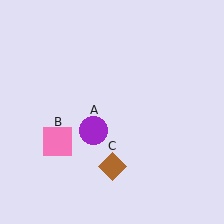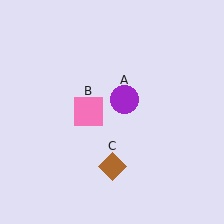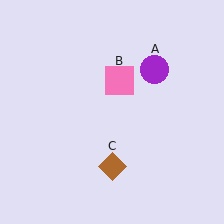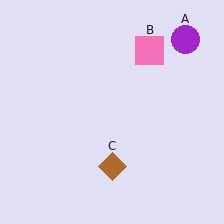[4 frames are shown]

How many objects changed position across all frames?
2 objects changed position: purple circle (object A), pink square (object B).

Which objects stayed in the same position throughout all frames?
Brown diamond (object C) remained stationary.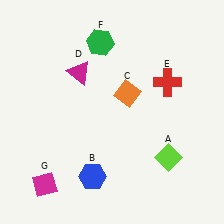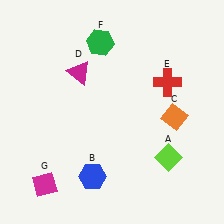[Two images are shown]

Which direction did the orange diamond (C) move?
The orange diamond (C) moved right.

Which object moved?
The orange diamond (C) moved right.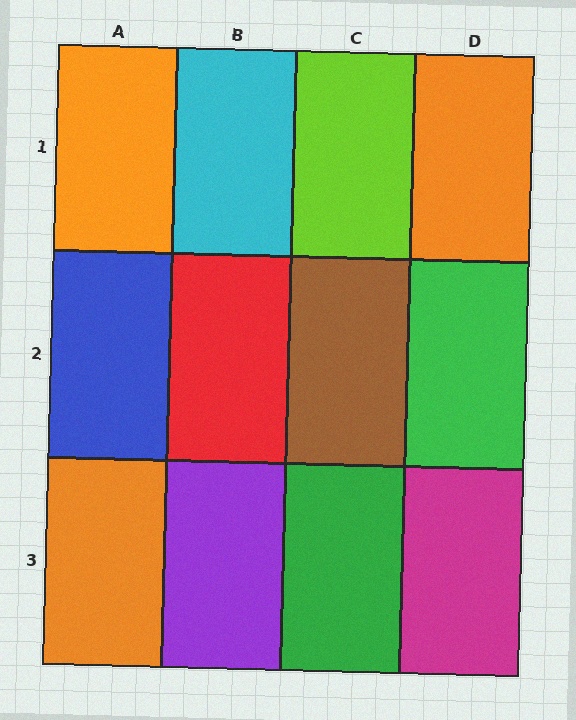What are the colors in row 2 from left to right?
Blue, red, brown, green.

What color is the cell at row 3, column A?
Orange.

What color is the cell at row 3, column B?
Purple.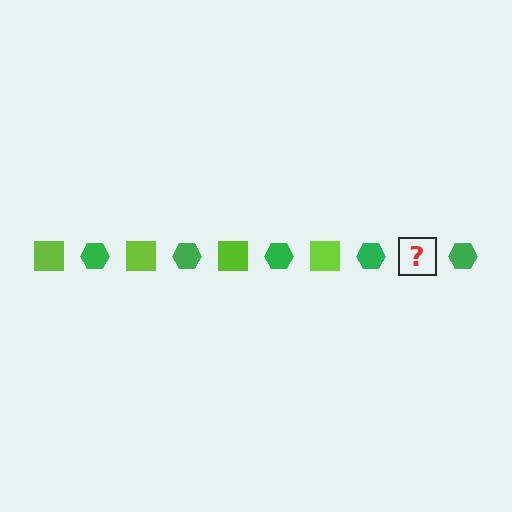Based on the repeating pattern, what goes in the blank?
The blank should be a lime square.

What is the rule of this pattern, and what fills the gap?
The rule is that the pattern alternates between lime square and green hexagon. The gap should be filled with a lime square.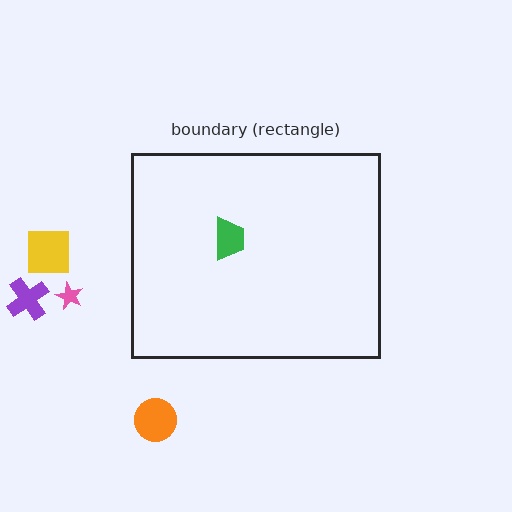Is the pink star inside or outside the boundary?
Outside.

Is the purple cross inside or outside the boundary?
Outside.